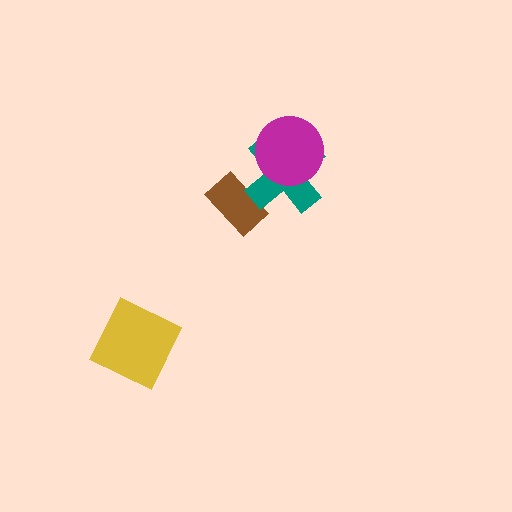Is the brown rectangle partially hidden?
Yes, it is partially covered by another shape.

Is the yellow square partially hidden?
No, no other shape covers it.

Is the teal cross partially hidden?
Yes, it is partially covered by another shape.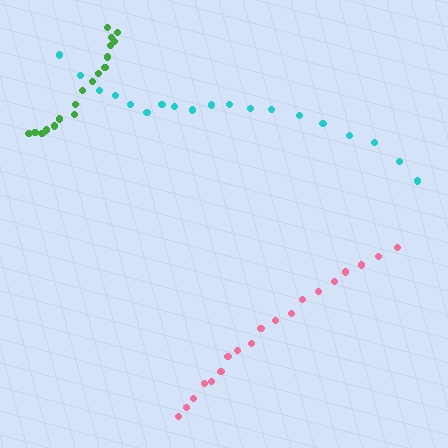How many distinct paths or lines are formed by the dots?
There are 3 distinct paths.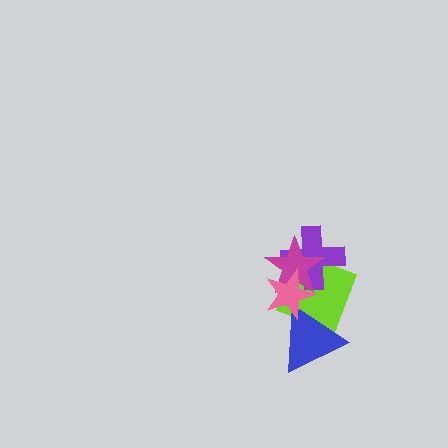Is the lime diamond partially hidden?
Yes, it is partially covered by another shape.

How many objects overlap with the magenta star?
3 objects overlap with the magenta star.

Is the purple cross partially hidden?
Yes, it is partially covered by another shape.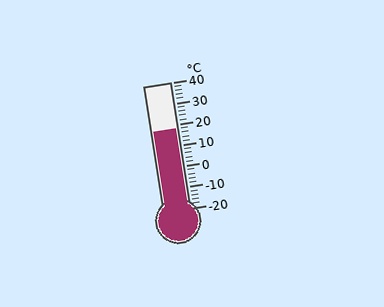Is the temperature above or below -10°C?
The temperature is above -10°C.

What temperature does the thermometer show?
The thermometer shows approximately 18°C.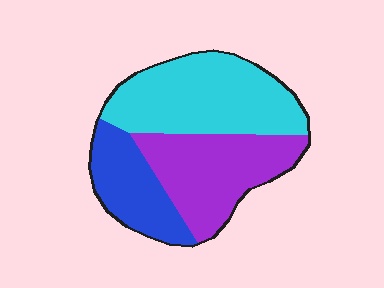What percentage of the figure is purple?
Purple takes up between a third and a half of the figure.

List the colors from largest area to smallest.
From largest to smallest: cyan, purple, blue.